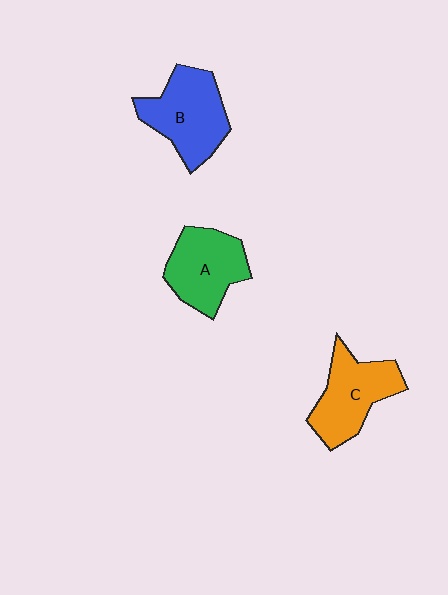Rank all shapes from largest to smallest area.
From largest to smallest: B (blue), C (orange), A (green).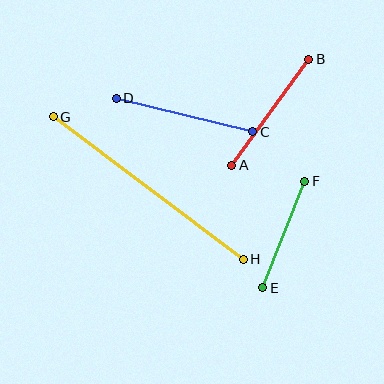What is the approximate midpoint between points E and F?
The midpoint is at approximately (284, 234) pixels.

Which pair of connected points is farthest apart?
Points G and H are farthest apart.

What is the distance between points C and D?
The distance is approximately 141 pixels.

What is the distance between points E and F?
The distance is approximately 115 pixels.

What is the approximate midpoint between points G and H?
The midpoint is at approximately (148, 188) pixels.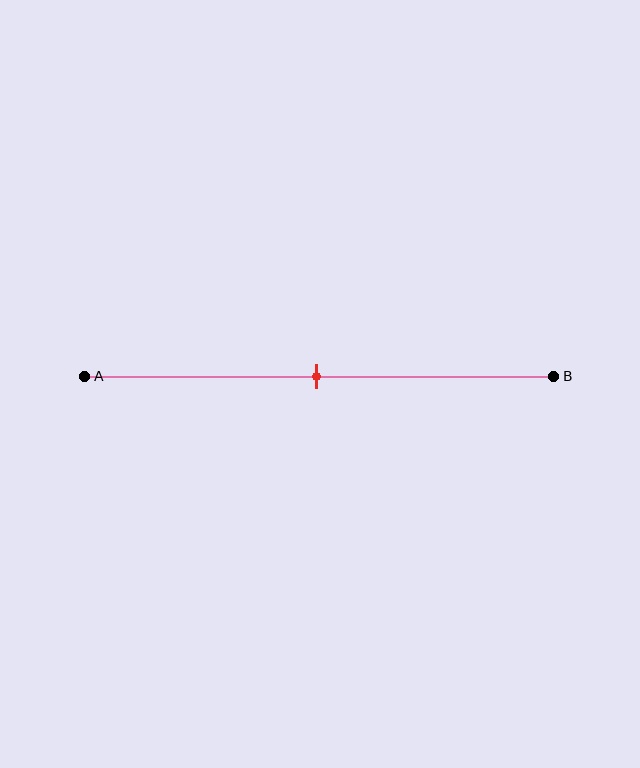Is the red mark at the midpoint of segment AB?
Yes, the mark is approximately at the midpoint.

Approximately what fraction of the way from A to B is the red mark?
The red mark is approximately 50% of the way from A to B.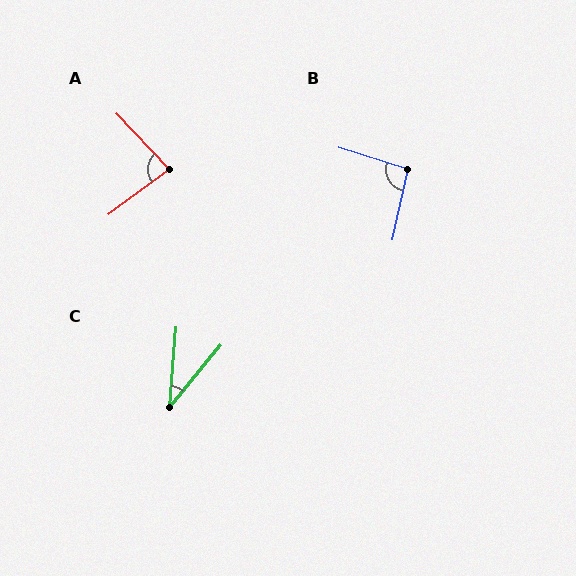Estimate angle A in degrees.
Approximately 83 degrees.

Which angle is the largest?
B, at approximately 95 degrees.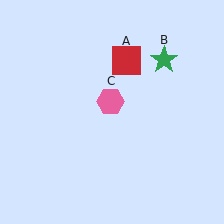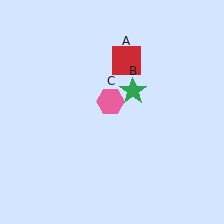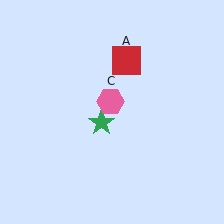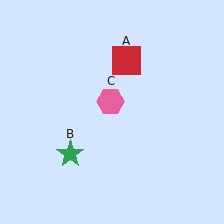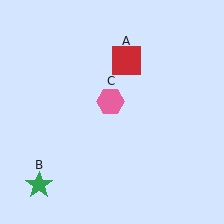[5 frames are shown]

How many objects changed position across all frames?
1 object changed position: green star (object B).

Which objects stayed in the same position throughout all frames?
Red square (object A) and pink hexagon (object C) remained stationary.